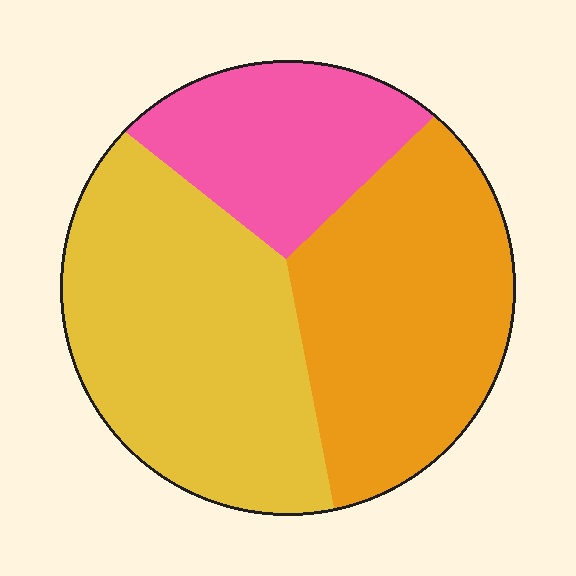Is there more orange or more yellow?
Yellow.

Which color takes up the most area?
Yellow, at roughly 40%.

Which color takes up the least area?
Pink, at roughly 20%.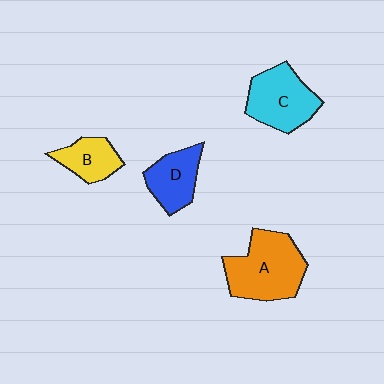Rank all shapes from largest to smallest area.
From largest to smallest: A (orange), C (cyan), D (blue), B (yellow).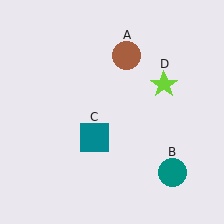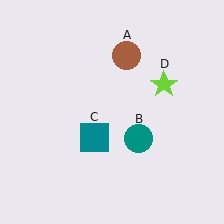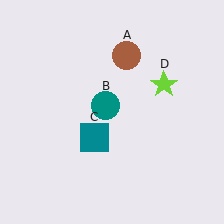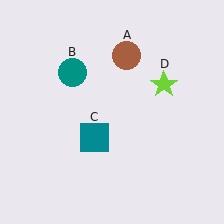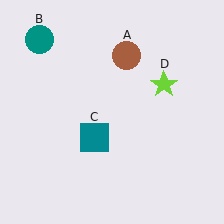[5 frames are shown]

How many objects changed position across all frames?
1 object changed position: teal circle (object B).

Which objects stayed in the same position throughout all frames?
Brown circle (object A) and teal square (object C) and lime star (object D) remained stationary.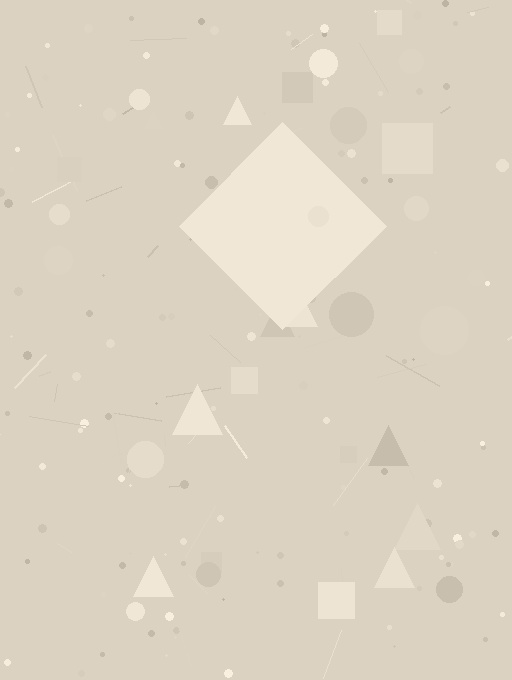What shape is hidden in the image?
A diamond is hidden in the image.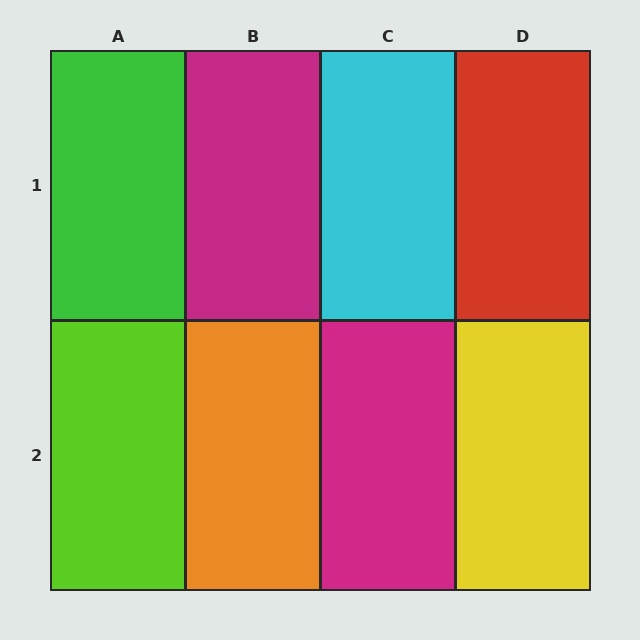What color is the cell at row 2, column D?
Yellow.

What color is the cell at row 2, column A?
Lime.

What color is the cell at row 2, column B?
Orange.